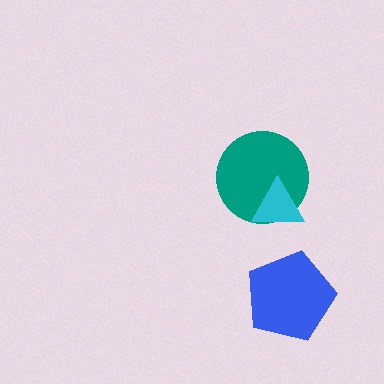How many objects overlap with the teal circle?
1 object overlaps with the teal circle.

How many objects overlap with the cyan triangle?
1 object overlaps with the cyan triangle.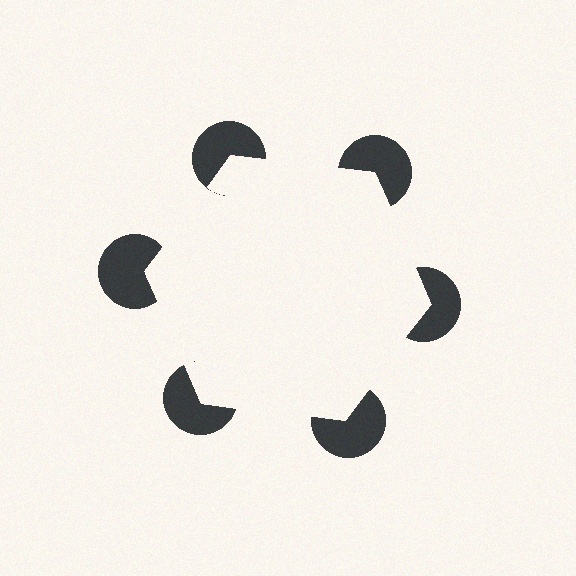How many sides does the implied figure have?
6 sides.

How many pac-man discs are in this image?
There are 6 — one at each vertex of the illusory hexagon.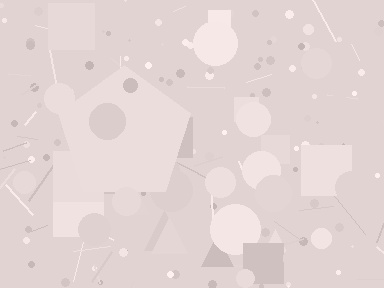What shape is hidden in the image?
A pentagon is hidden in the image.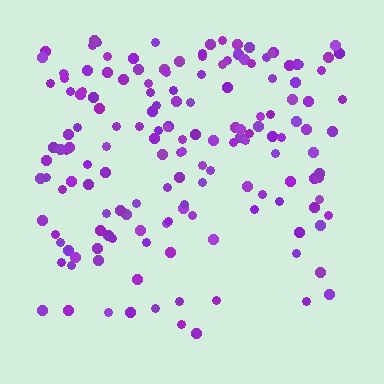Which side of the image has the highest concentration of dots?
The top.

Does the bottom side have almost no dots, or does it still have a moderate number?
Still a moderate number, just noticeably fewer than the top.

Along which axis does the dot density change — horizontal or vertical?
Vertical.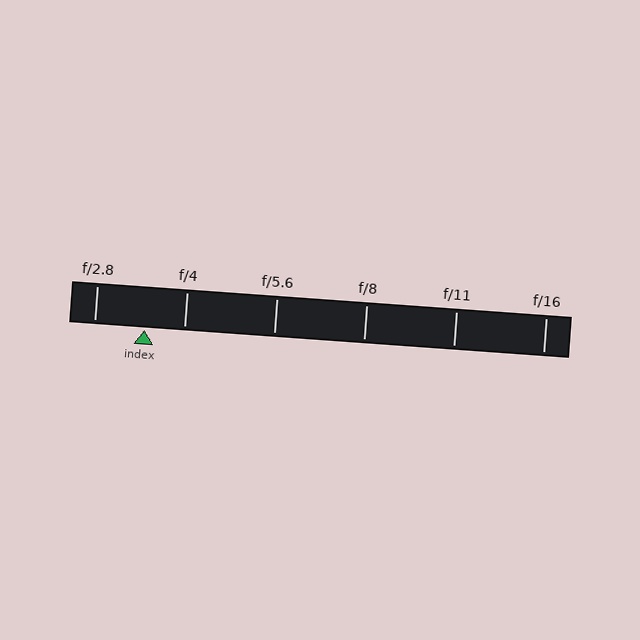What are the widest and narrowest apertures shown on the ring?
The widest aperture shown is f/2.8 and the narrowest is f/16.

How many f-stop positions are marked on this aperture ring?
There are 6 f-stop positions marked.